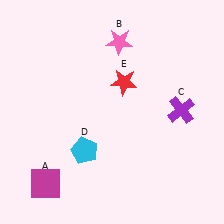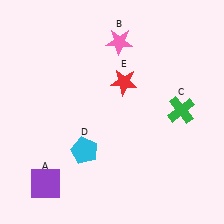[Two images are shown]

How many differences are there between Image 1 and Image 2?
There are 2 differences between the two images.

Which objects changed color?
A changed from magenta to purple. C changed from purple to green.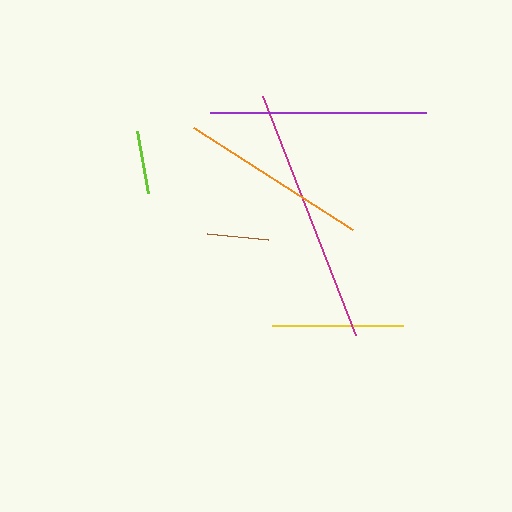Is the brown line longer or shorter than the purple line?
The purple line is longer than the brown line.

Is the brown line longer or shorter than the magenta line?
The magenta line is longer than the brown line.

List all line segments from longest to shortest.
From longest to shortest: magenta, purple, orange, yellow, lime, brown.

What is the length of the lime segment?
The lime segment is approximately 63 pixels long.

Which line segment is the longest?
The magenta line is the longest at approximately 256 pixels.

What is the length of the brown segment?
The brown segment is approximately 62 pixels long.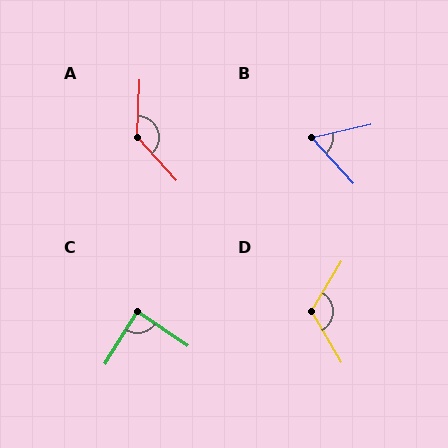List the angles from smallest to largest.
B (61°), C (88°), D (118°), A (135°).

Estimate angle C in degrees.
Approximately 88 degrees.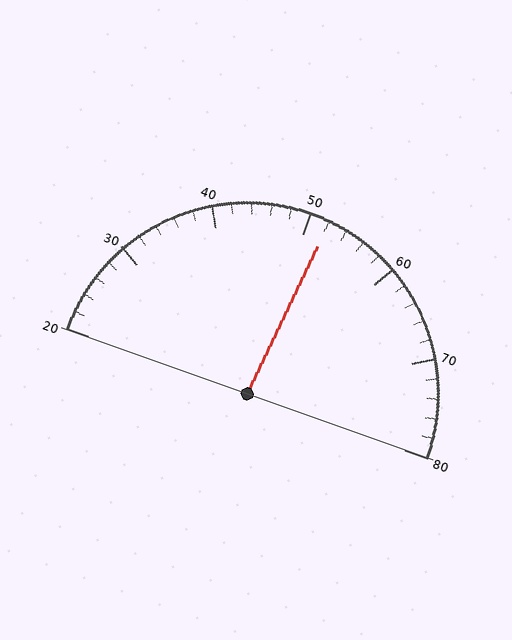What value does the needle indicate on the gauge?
The needle indicates approximately 52.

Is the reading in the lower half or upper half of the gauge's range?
The reading is in the upper half of the range (20 to 80).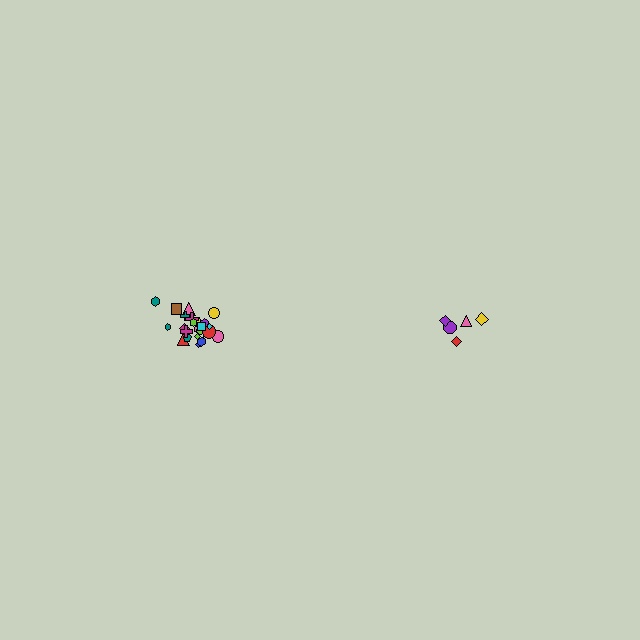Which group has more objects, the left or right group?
The left group.